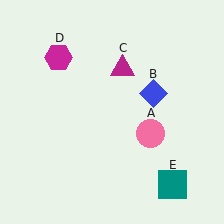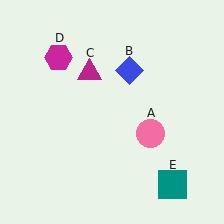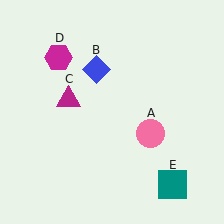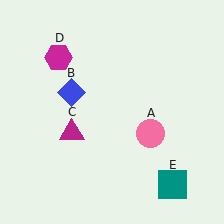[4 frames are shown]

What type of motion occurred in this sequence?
The blue diamond (object B), magenta triangle (object C) rotated counterclockwise around the center of the scene.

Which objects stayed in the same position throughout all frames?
Pink circle (object A) and magenta hexagon (object D) and teal square (object E) remained stationary.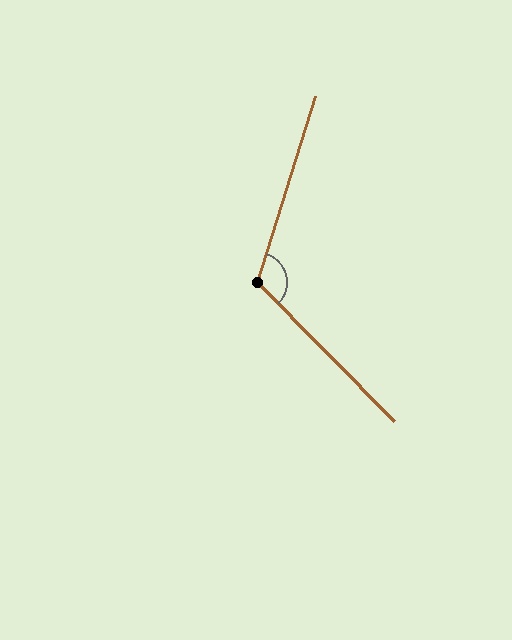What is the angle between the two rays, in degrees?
Approximately 118 degrees.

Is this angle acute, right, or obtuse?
It is obtuse.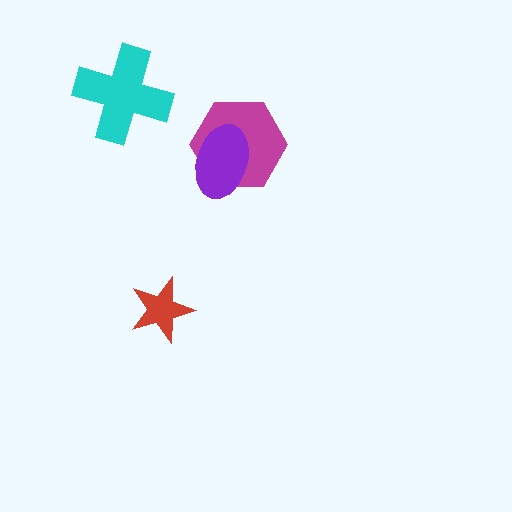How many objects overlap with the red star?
0 objects overlap with the red star.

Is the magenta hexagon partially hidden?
Yes, it is partially covered by another shape.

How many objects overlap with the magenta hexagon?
1 object overlaps with the magenta hexagon.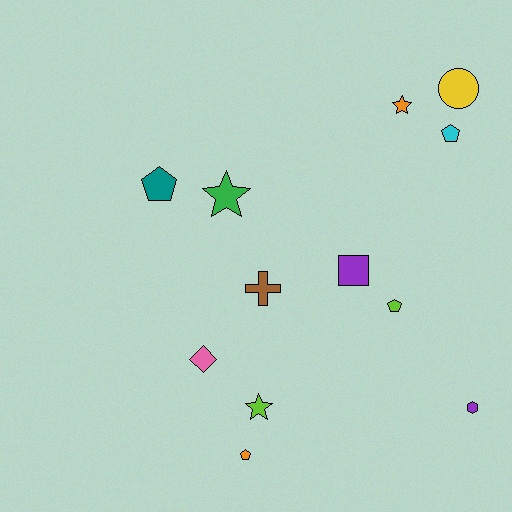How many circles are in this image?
There is 1 circle.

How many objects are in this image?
There are 12 objects.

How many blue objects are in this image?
There are no blue objects.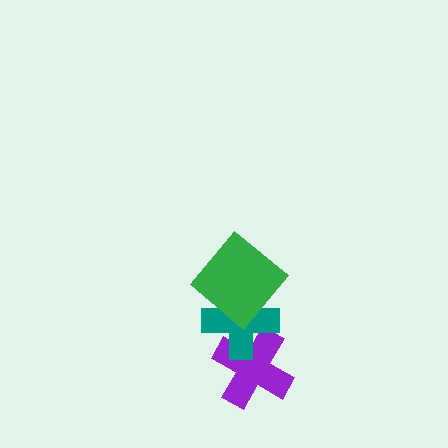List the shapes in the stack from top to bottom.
From top to bottom: the green diamond, the teal cross, the purple cross.